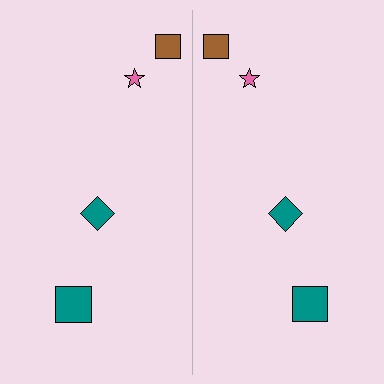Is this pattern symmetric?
Yes, this pattern has bilateral (reflection) symmetry.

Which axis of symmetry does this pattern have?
The pattern has a vertical axis of symmetry running through the center of the image.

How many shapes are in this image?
There are 8 shapes in this image.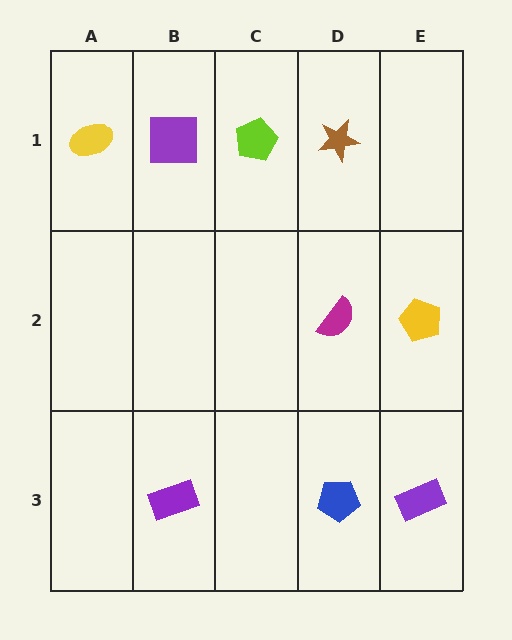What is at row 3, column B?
A purple rectangle.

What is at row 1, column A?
A yellow ellipse.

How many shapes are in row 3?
3 shapes.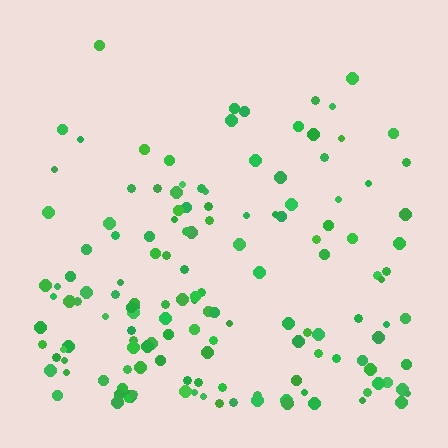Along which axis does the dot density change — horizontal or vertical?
Vertical.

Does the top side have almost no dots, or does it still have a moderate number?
Still a moderate number, just noticeably fewer than the bottom.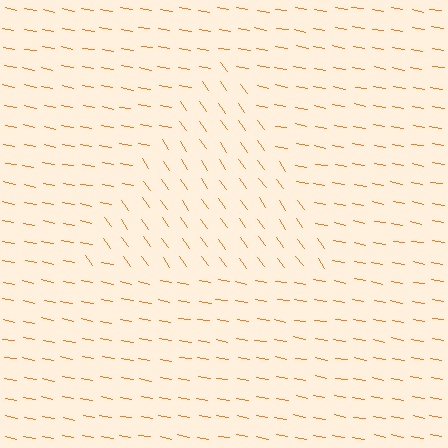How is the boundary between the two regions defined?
The boundary is defined purely by a change in line orientation (approximately 45 degrees difference). All lines are the same color and thickness.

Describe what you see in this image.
The image is filled with small orange line segments. A triangle region in the image has lines oriented differently from the surrounding lines, creating a visible texture boundary.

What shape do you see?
I see a triangle.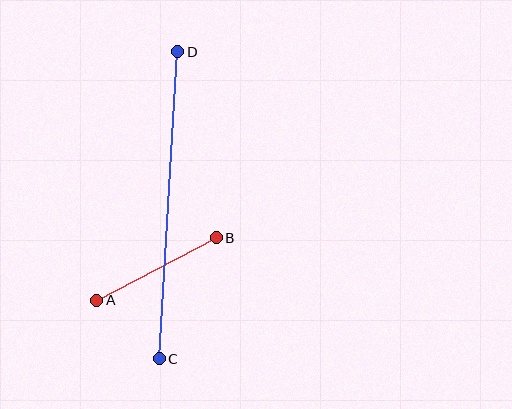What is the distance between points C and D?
The distance is approximately 307 pixels.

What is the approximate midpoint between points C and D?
The midpoint is at approximately (168, 205) pixels.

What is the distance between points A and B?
The distance is approximately 135 pixels.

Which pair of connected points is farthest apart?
Points C and D are farthest apart.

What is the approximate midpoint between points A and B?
The midpoint is at approximately (157, 269) pixels.